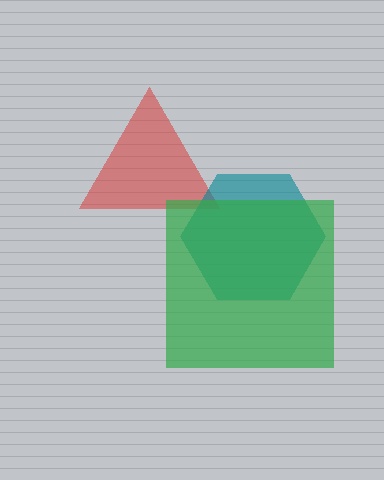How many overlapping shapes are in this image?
There are 3 overlapping shapes in the image.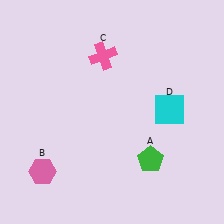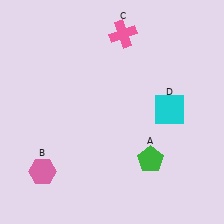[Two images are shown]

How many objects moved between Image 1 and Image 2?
1 object moved between the two images.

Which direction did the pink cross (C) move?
The pink cross (C) moved up.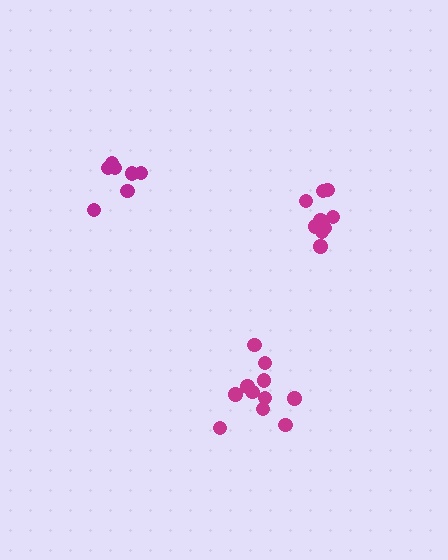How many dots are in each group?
Group 1: 11 dots, Group 2: 7 dots, Group 3: 9 dots (27 total).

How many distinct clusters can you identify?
There are 3 distinct clusters.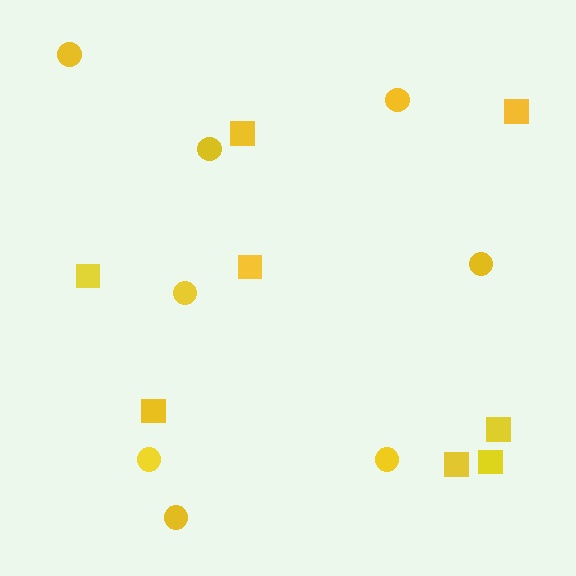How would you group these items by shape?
There are 2 groups: one group of circles (8) and one group of squares (8).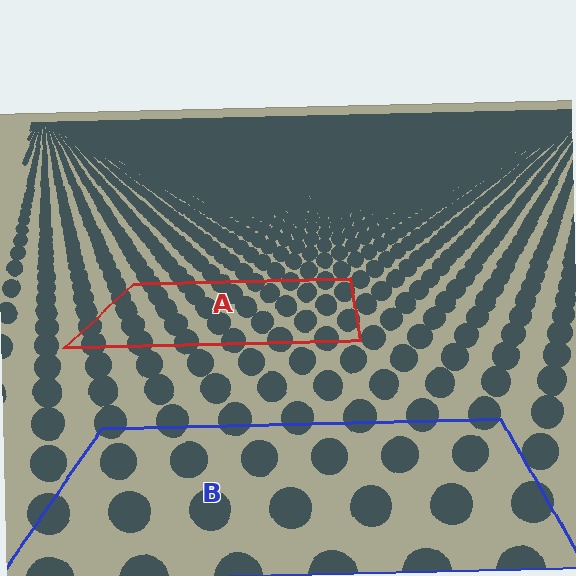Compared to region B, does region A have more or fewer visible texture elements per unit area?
Region A has more texture elements per unit area — they are packed more densely because it is farther away.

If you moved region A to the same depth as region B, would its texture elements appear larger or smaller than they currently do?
They would appear larger. At a closer depth, the same texture elements are projected at a bigger on-screen size.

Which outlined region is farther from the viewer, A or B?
Region A is farther from the viewer — the texture elements inside it appear smaller and more densely packed.